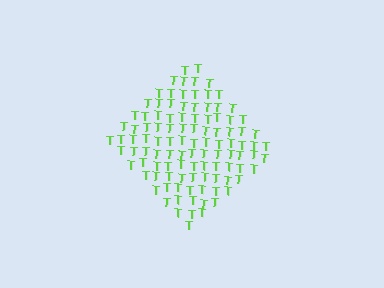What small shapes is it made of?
It is made of small letter T's.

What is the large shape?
The large shape is a diamond.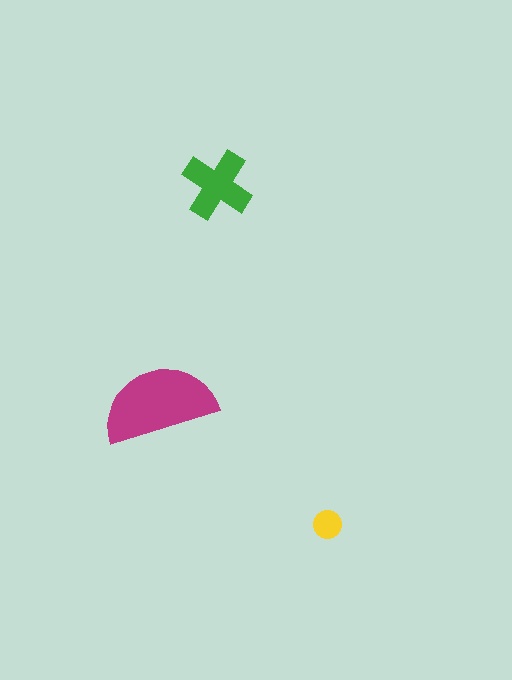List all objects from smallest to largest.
The yellow circle, the green cross, the magenta semicircle.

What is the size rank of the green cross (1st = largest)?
2nd.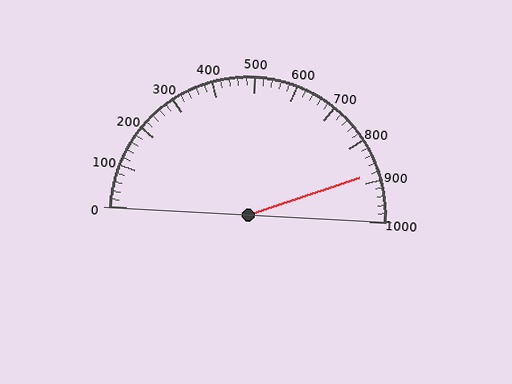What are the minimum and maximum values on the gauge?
The gauge ranges from 0 to 1000.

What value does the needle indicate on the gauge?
The needle indicates approximately 880.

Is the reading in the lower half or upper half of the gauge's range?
The reading is in the upper half of the range (0 to 1000).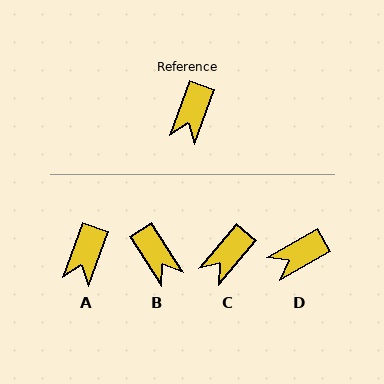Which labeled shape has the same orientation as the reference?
A.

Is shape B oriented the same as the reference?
No, it is off by about 52 degrees.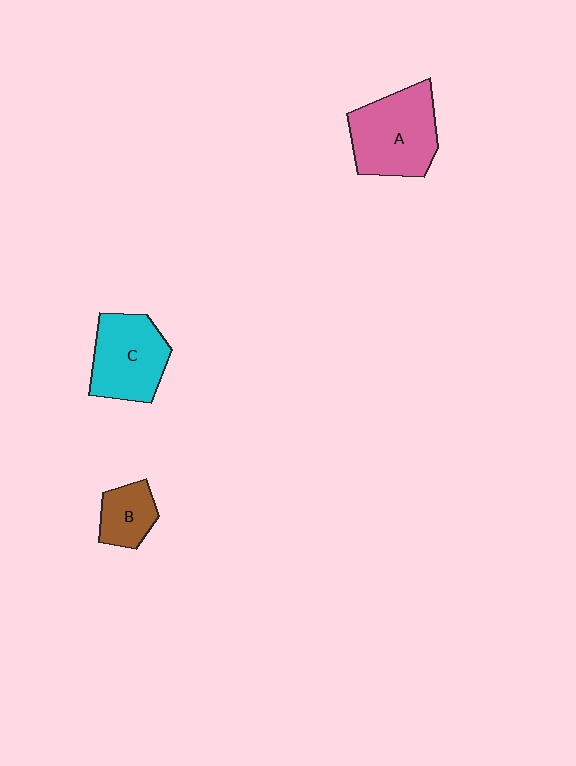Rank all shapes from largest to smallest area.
From largest to smallest: A (pink), C (cyan), B (brown).